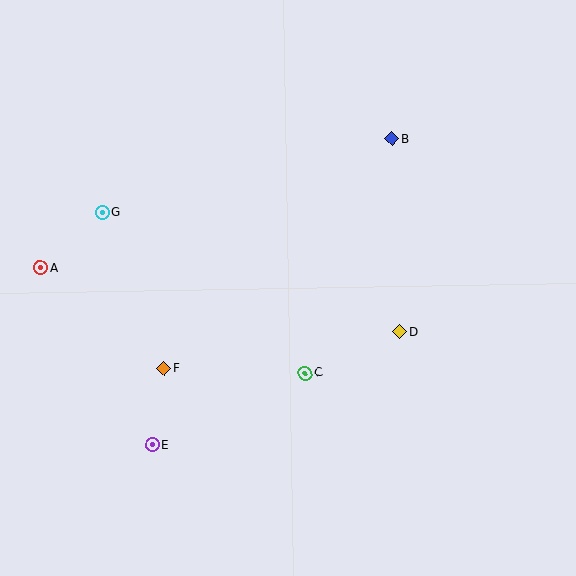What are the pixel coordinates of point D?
Point D is at (399, 332).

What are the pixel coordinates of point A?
Point A is at (41, 268).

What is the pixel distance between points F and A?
The distance between F and A is 159 pixels.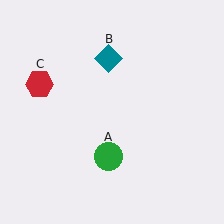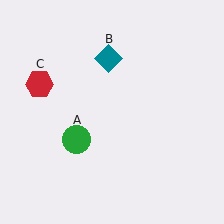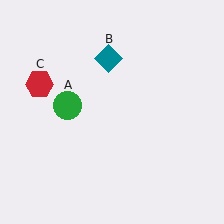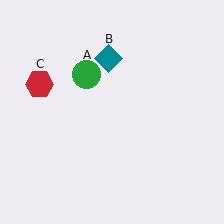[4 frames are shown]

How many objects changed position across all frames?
1 object changed position: green circle (object A).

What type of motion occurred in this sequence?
The green circle (object A) rotated clockwise around the center of the scene.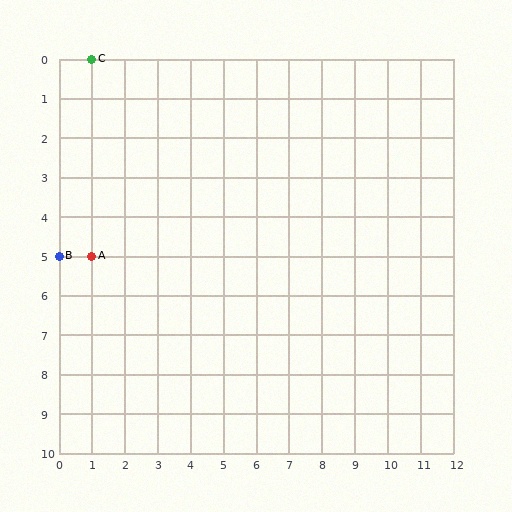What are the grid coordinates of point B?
Point B is at grid coordinates (0, 5).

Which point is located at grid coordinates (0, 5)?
Point B is at (0, 5).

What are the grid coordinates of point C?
Point C is at grid coordinates (1, 0).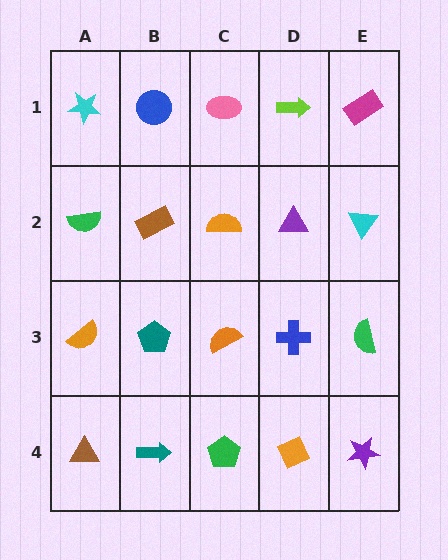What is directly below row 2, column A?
An orange semicircle.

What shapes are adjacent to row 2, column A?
A cyan star (row 1, column A), an orange semicircle (row 3, column A), a brown rectangle (row 2, column B).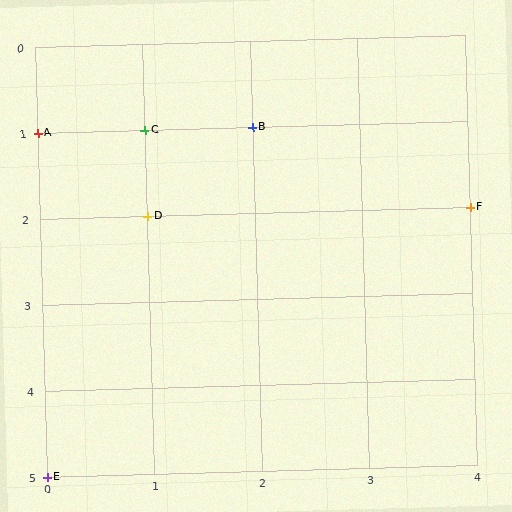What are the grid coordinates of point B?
Point B is at grid coordinates (2, 1).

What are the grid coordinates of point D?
Point D is at grid coordinates (1, 2).